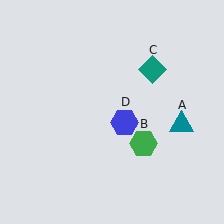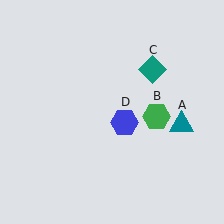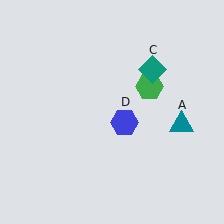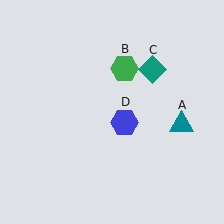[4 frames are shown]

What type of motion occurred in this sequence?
The green hexagon (object B) rotated counterclockwise around the center of the scene.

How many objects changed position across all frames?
1 object changed position: green hexagon (object B).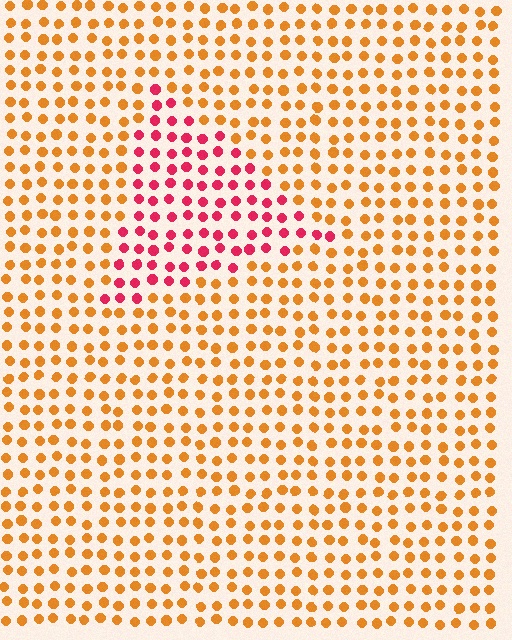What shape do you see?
I see a triangle.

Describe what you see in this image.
The image is filled with small orange elements in a uniform arrangement. A triangle-shaped region is visible where the elements are tinted to a slightly different hue, forming a subtle color boundary.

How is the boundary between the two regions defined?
The boundary is defined purely by a slight shift in hue (about 49 degrees). Spacing, size, and orientation are identical on both sides.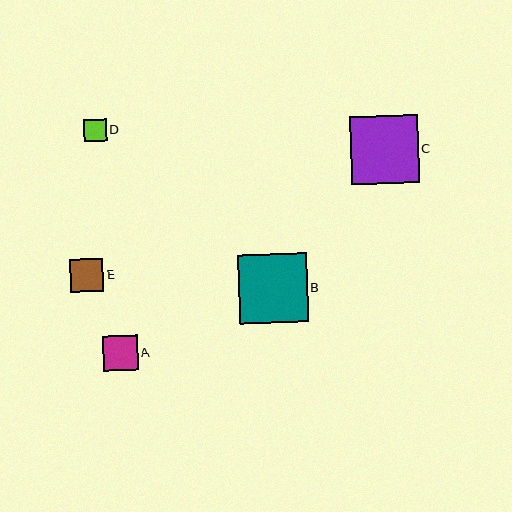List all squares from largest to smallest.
From largest to smallest: B, C, A, E, D.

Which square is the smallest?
Square D is the smallest with a size of approximately 23 pixels.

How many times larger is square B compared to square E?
Square B is approximately 2.1 times the size of square E.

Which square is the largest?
Square B is the largest with a size of approximately 69 pixels.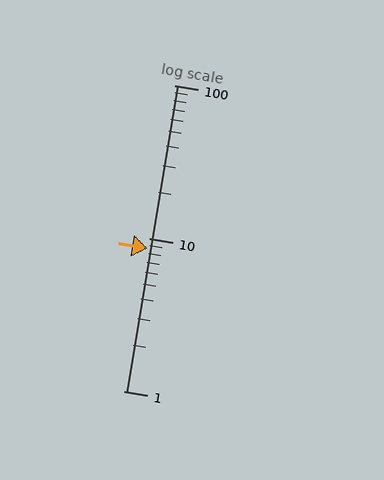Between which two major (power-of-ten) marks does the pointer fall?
The pointer is between 1 and 10.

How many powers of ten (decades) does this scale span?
The scale spans 2 decades, from 1 to 100.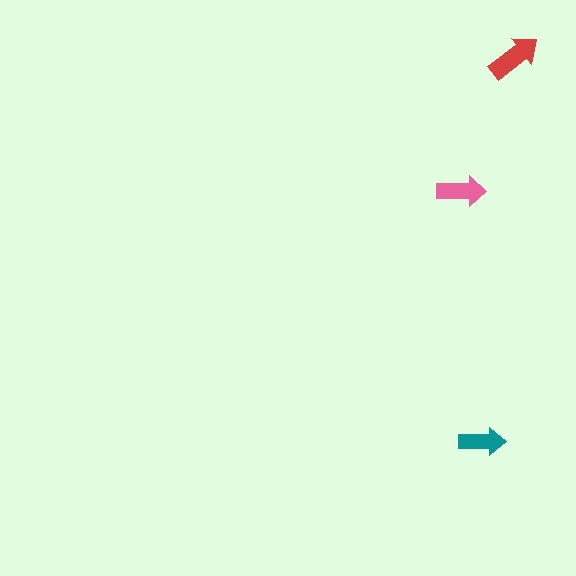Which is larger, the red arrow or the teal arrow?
The red one.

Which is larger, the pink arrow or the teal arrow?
The pink one.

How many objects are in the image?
There are 3 objects in the image.